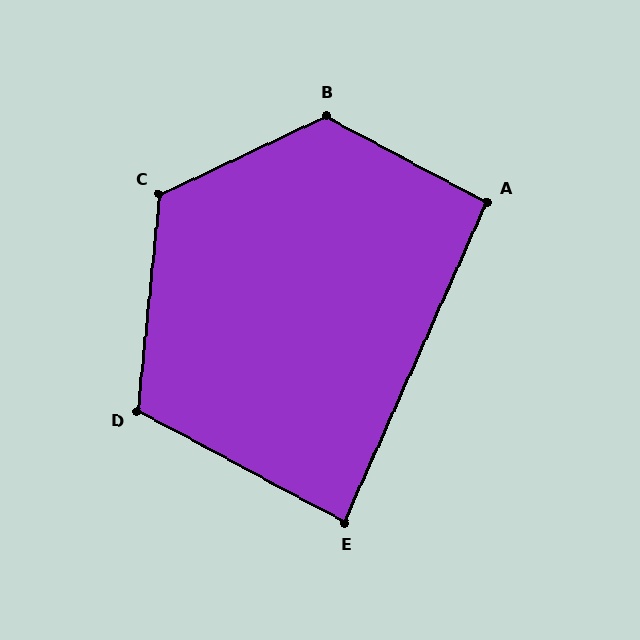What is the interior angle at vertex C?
Approximately 121 degrees (obtuse).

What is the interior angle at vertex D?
Approximately 113 degrees (obtuse).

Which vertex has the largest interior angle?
B, at approximately 127 degrees.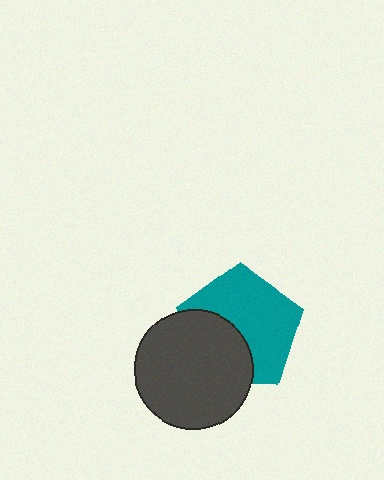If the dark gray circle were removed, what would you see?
You would see the complete teal pentagon.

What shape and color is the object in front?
The object in front is a dark gray circle.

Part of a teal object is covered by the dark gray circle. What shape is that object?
It is a pentagon.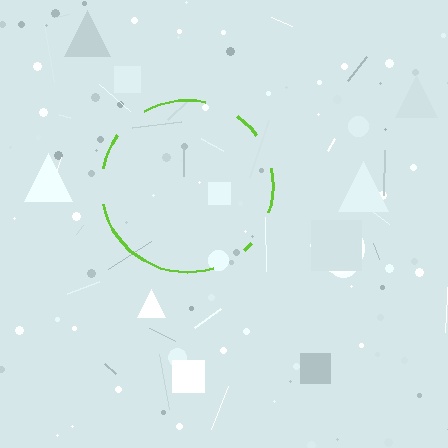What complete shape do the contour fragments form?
The contour fragments form a circle.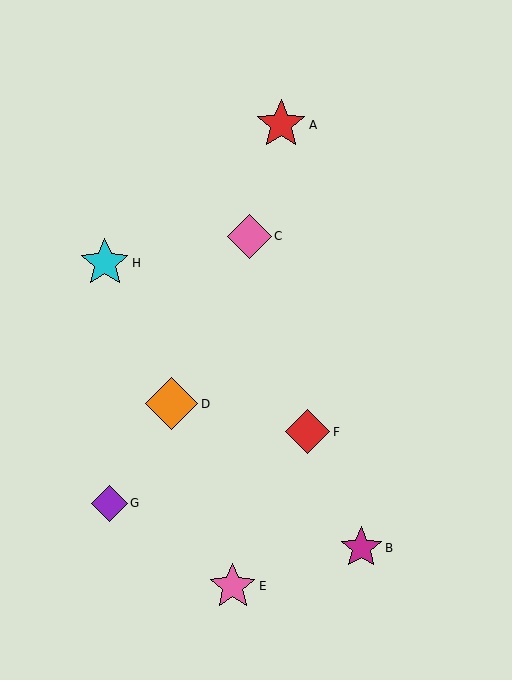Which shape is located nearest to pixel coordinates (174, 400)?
The orange diamond (labeled D) at (172, 404) is nearest to that location.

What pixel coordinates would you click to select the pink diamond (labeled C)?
Click at (249, 236) to select the pink diamond C.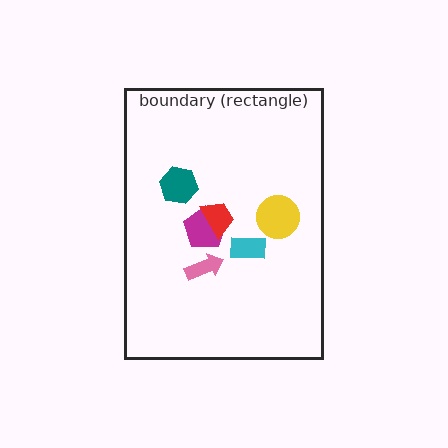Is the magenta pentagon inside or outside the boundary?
Inside.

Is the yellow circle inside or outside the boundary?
Inside.